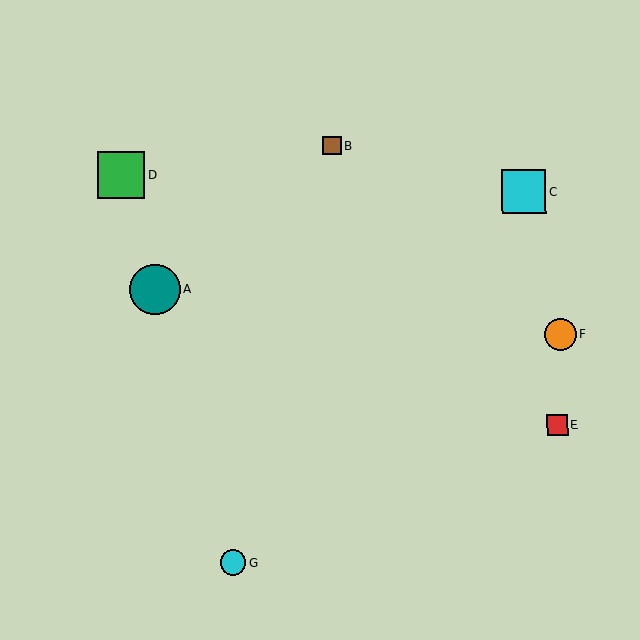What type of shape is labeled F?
Shape F is an orange circle.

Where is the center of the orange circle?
The center of the orange circle is at (560, 334).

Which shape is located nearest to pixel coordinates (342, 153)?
The brown square (labeled B) at (332, 146) is nearest to that location.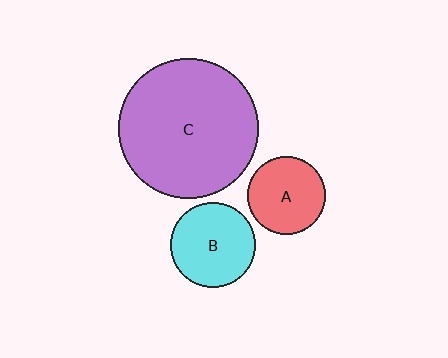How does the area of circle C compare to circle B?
Approximately 2.7 times.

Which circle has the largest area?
Circle C (purple).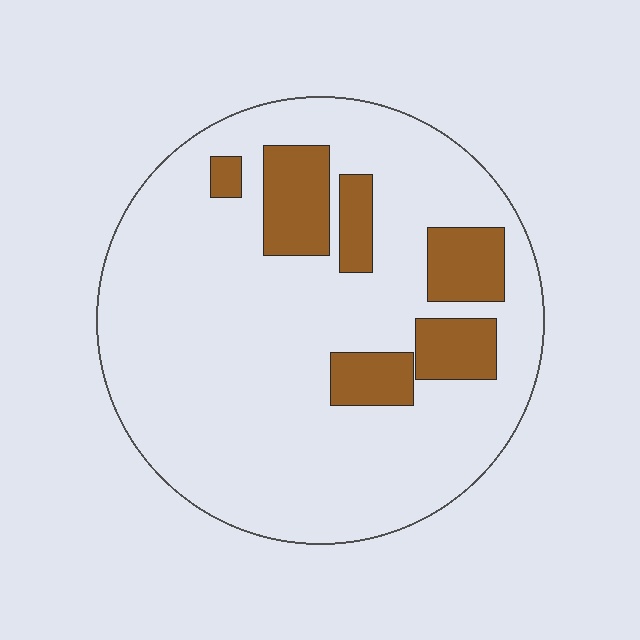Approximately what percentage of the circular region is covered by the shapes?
Approximately 15%.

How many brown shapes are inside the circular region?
6.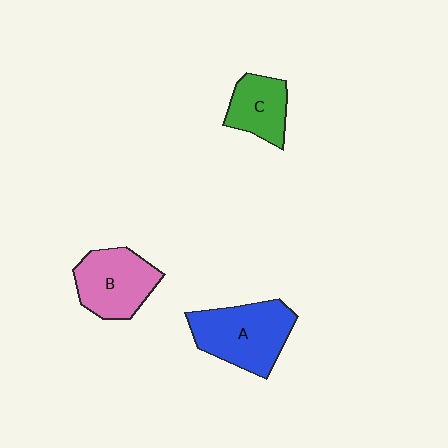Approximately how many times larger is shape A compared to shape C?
Approximately 1.7 times.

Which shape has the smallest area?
Shape C (green).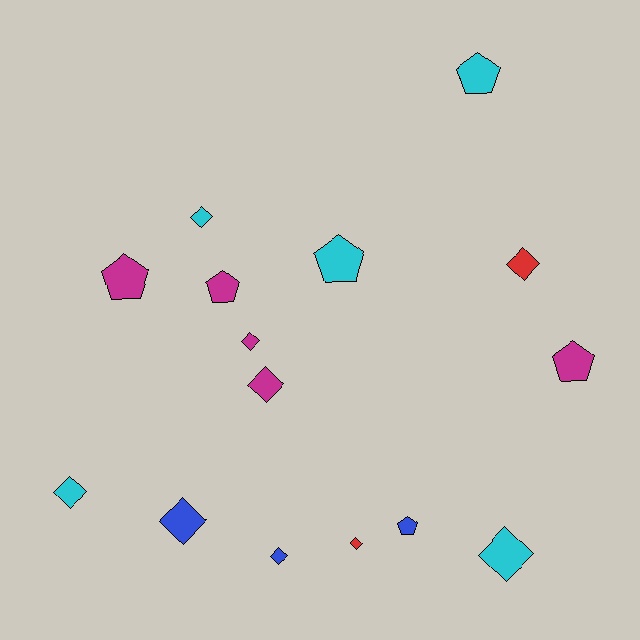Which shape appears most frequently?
Diamond, with 9 objects.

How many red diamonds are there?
There are 2 red diamonds.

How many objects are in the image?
There are 15 objects.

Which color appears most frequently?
Magenta, with 5 objects.